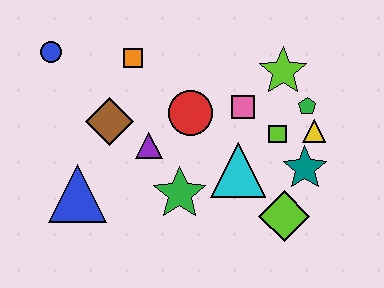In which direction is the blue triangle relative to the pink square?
The blue triangle is to the left of the pink square.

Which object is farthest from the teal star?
The blue circle is farthest from the teal star.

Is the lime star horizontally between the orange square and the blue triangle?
No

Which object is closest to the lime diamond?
The teal star is closest to the lime diamond.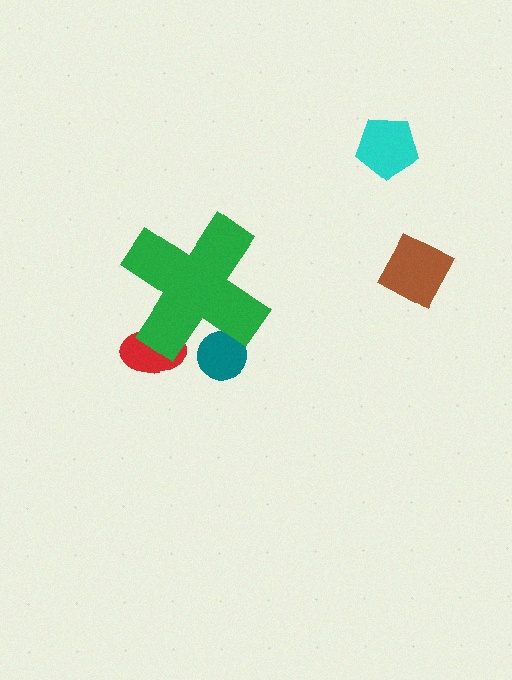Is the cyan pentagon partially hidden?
No, the cyan pentagon is fully visible.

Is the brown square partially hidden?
No, the brown square is fully visible.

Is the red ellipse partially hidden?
Yes, the red ellipse is partially hidden behind the green cross.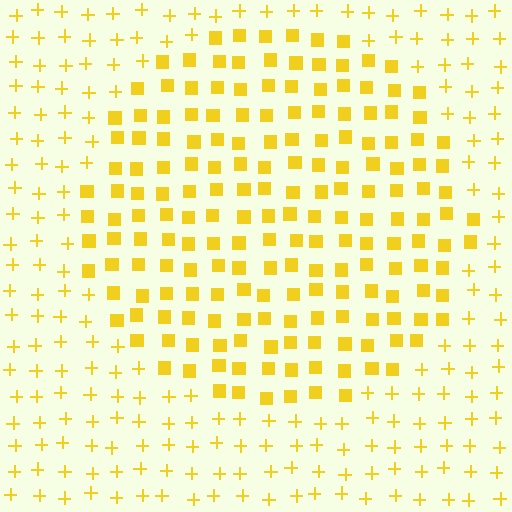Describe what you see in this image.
The image is filled with small yellow elements arranged in a uniform grid. A circle-shaped region contains squares, while the surrounding area contains plus signs. The boundary is defined purely by the change in element shape.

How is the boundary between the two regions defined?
The boundary is defined by a change in element shape: squares inside vs. plus signs outside. All elements share the same color and spacing.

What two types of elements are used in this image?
The image uses squares inside the circle region and plus signs outside it.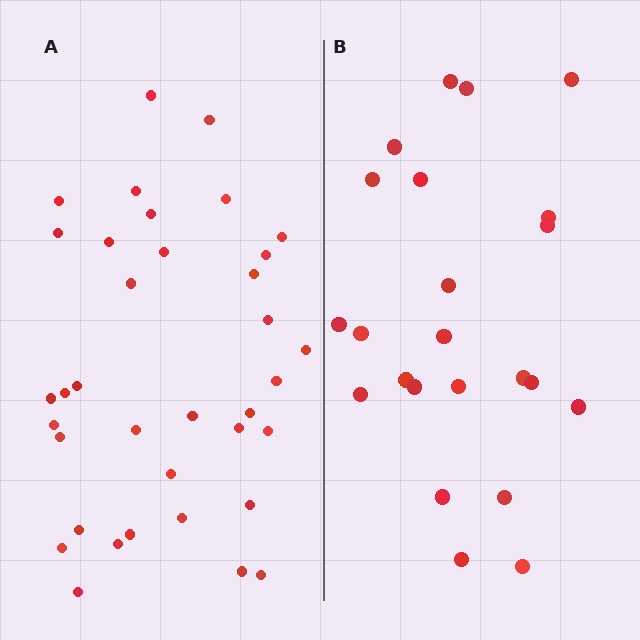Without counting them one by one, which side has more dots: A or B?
Region A (the left region) has more dots.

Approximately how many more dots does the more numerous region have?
Region A has approximately 15 more dots than region B.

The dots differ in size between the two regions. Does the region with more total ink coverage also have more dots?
No. Region B has more total ink coverage because its dots are larger, but region A actually contains more individual dots. Total area can be misleading — the number of items is what matters here.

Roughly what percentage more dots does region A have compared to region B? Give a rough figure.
About 55% more.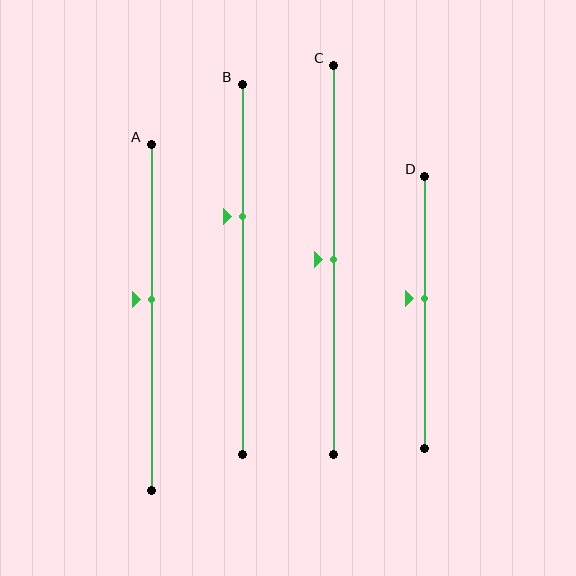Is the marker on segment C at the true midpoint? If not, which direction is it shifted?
Yes, the marker on segment C is at the true midpoint.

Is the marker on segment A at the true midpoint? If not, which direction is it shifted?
No, the marker on segment A is shifted upward by about 5% of the segment length.